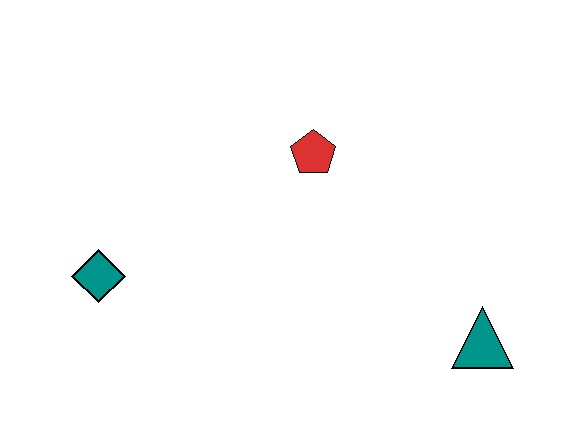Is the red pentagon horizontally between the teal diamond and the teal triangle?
Yes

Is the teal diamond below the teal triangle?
No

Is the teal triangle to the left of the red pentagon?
No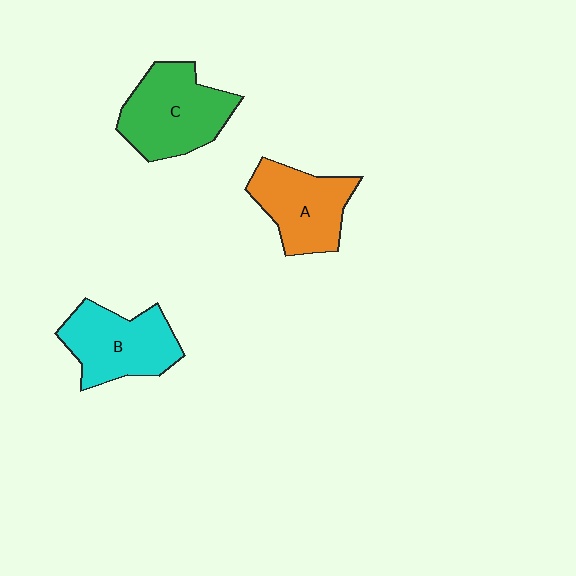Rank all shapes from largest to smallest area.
From largest to smallest: C (green), B (cyan), A (orange).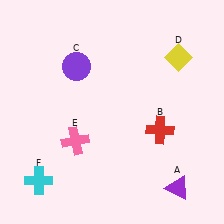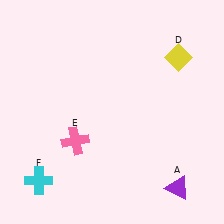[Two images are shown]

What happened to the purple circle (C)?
The purple circle (C) was removed in Image 2. It was in the top-left area of Image 1.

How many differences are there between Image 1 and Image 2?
There are 2 differences between the two images.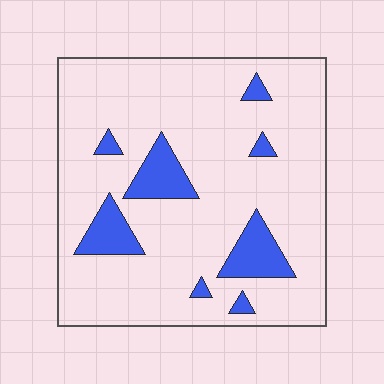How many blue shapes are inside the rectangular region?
8.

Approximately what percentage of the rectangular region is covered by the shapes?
Approximately 15%.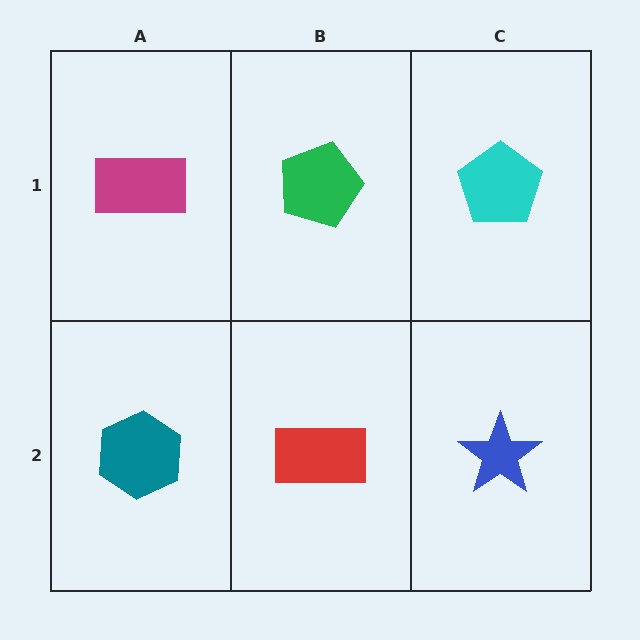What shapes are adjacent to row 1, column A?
A teal hexagon (row 2, column A), a green pentagon (row 1, column B).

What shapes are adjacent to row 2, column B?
A green pentagon (row 1, column B), a teal hexagon (row 2, column A), a blue star (row 2, column C).